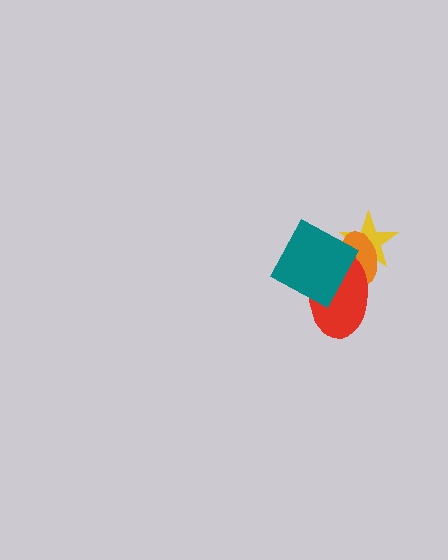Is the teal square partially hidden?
No, no other shape covers it.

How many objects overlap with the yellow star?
2 objects overlap with the yellow star.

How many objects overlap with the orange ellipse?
3 objects overlap with the orange ellipse.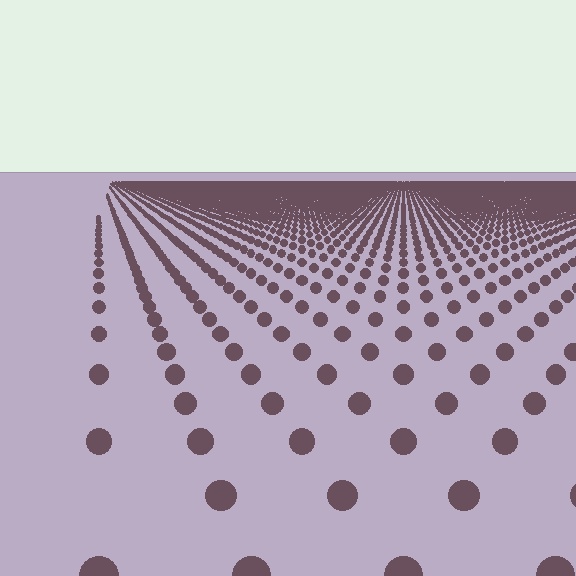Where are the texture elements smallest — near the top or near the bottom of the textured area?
Near the top.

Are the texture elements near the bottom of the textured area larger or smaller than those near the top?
Larger. Near the bottom, elements are closer to the viewer and appear at a bigger on-screen size.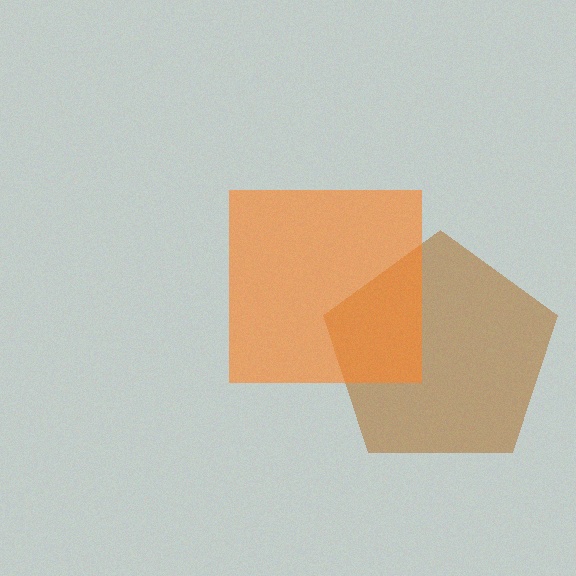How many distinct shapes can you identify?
There are 2 distinct shapes: a brown pentagon, an orange square.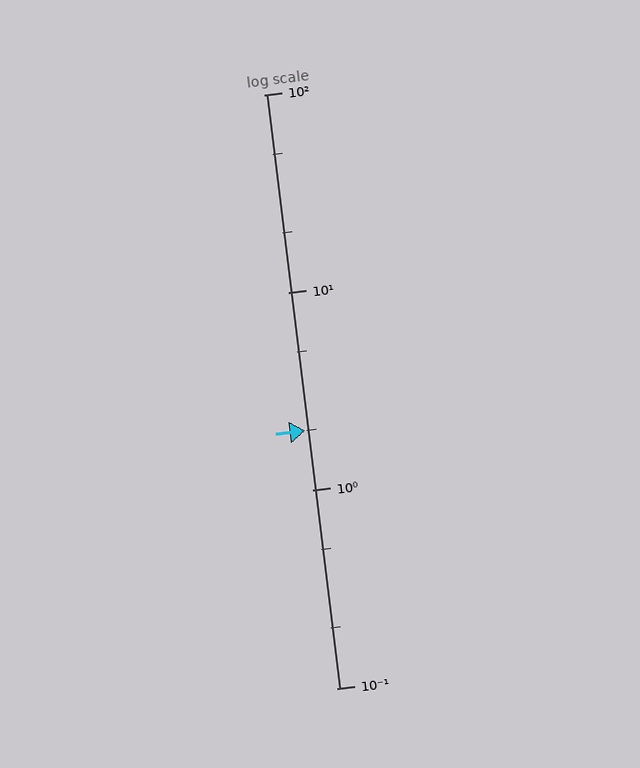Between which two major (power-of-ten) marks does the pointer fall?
The pointer is between 1 and 10.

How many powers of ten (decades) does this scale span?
The scale spans 3 decades, from 0.1 to 100.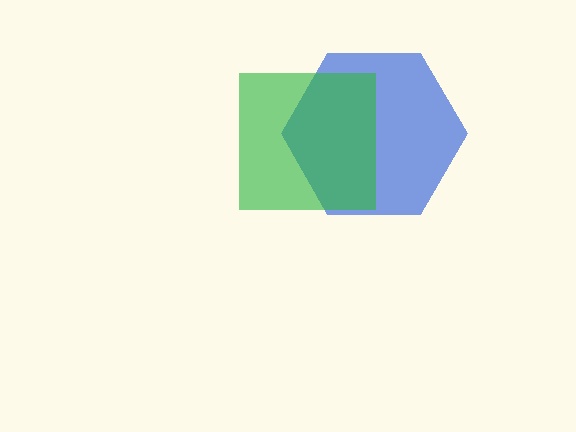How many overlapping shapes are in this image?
There are 2 overlapping shapes in the image.